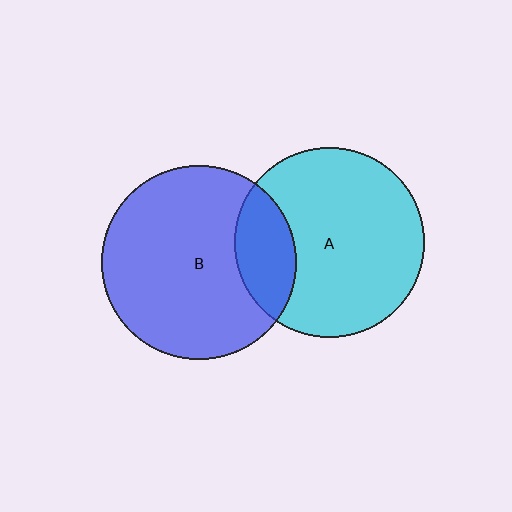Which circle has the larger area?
Circle B (blue).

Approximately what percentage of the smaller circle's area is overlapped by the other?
Approximately 20%.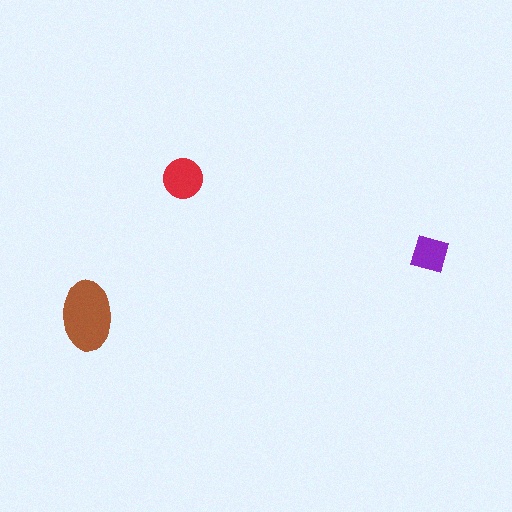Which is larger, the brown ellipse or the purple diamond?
The brown ellipse.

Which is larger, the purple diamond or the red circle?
The red circle.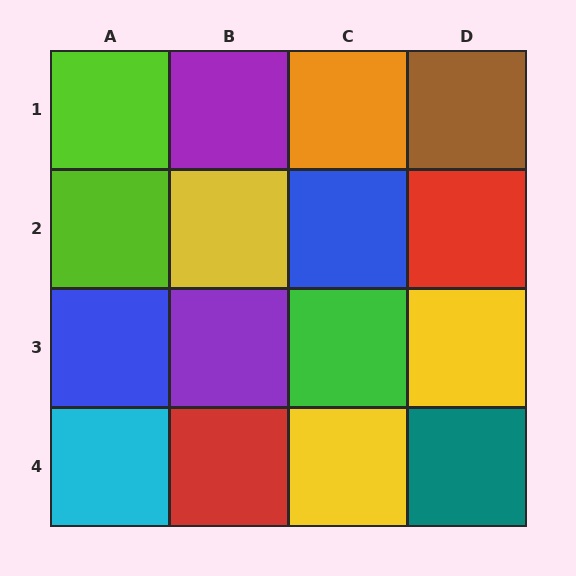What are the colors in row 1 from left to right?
Lime, purple, orange, brown.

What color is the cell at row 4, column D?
Teal.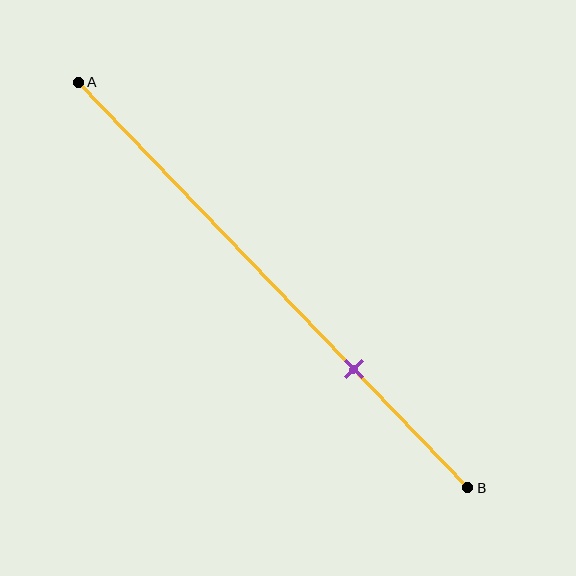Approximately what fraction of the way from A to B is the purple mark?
The purple mark is approximately 70% of the way from A to B.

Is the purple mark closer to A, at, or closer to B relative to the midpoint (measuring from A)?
The purple mark is closer to point B than the midpoint of segment AB.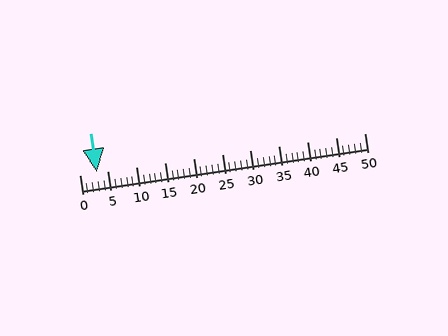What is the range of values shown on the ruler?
The ruler shows values from 0 to 50.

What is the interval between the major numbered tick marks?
The major tick marks are spaced 5 units apart.